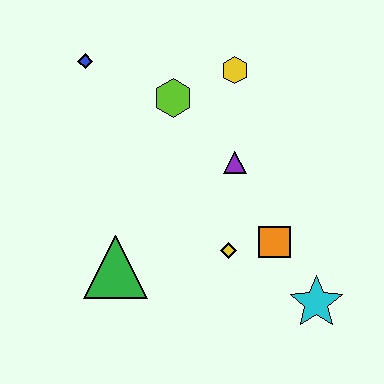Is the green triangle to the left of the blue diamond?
No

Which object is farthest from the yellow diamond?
The blue diamond is farthest from the yellow diamond.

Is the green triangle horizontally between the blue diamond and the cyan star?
Yes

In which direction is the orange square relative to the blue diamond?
The orange square is to the right of the blue diamond.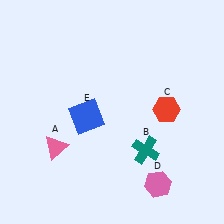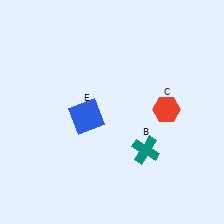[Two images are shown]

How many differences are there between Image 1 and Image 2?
There are 2 differences between the two images.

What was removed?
The pink triangle (A), the pink hexagon (D) were removed in Image 2.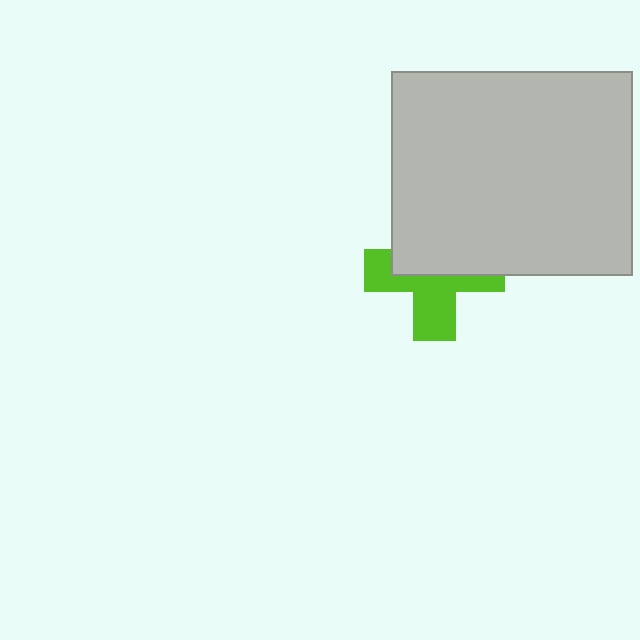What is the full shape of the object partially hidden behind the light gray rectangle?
The partially hidden object is a lime cross.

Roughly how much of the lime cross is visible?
About half of it is visible (roughly 50%).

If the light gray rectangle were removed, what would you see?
You would see the complete lime cross.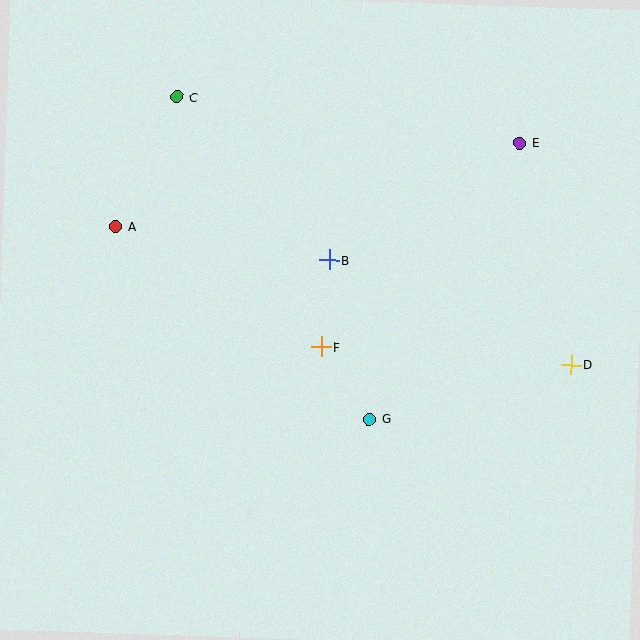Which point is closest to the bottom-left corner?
Point A is closest to the bottom-left corner.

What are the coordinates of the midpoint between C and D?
The midpoint between C and D is at (374, 231).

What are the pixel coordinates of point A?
Point A is at (116, 226).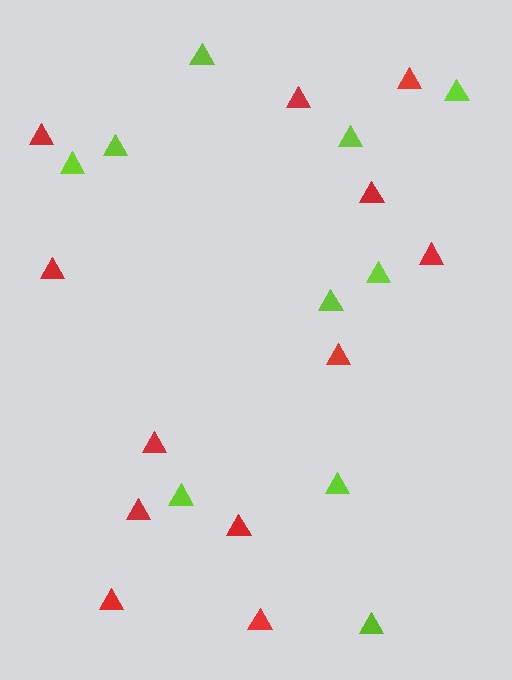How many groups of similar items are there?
There are 2 groups: one group of red triangles (12) and one group of lime triangles (10).